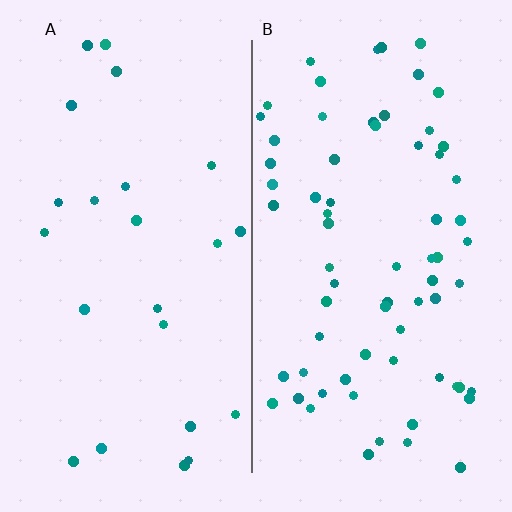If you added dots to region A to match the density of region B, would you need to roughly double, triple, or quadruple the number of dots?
Approximately triple.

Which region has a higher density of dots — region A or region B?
B (the right).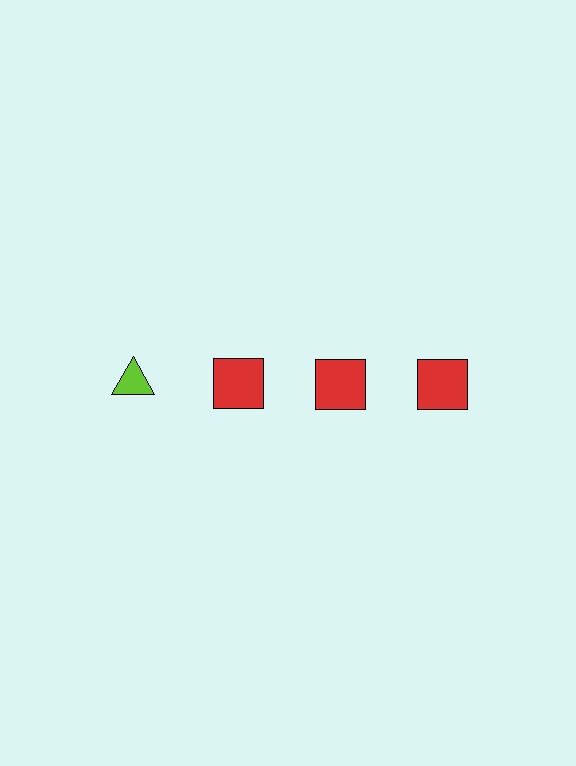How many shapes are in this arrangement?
There are 4 shapes arranged in a grid pattern.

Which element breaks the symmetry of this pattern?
The lime triangle in the top row, leftmost column breaks the symmetry. All other shapes are red squares.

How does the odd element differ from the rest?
It differs in both color (lime instead of red) and shape (triangle instead of square).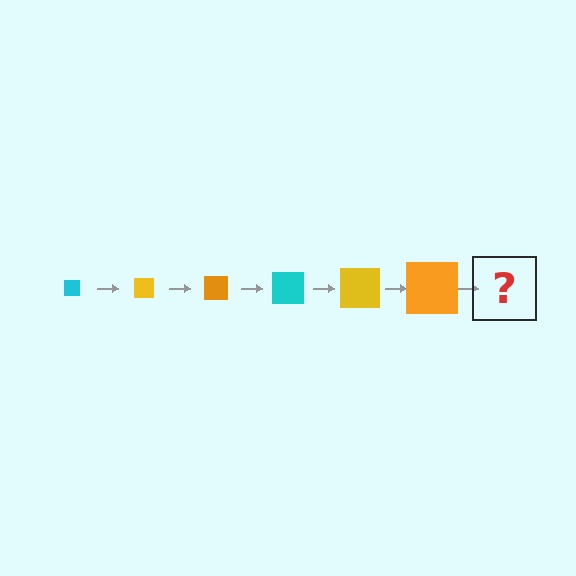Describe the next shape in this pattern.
It should be a cyan square, larger than the previous one.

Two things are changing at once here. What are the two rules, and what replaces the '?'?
The two rules are that the square grows larger each step and the color cycles through cyan, yellow, and orange. The '?' should be a cyan square, larger than the previous one.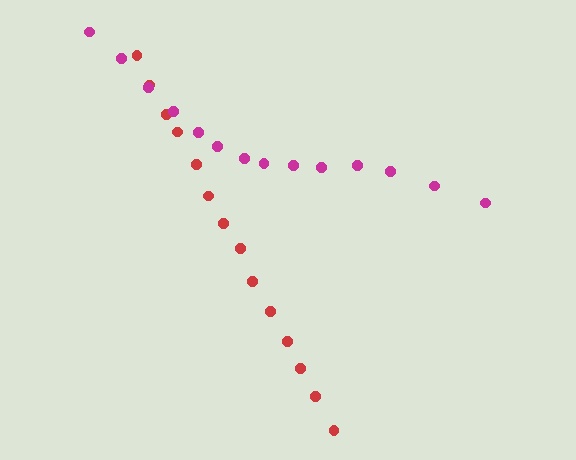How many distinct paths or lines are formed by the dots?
There are 2 distinct paths.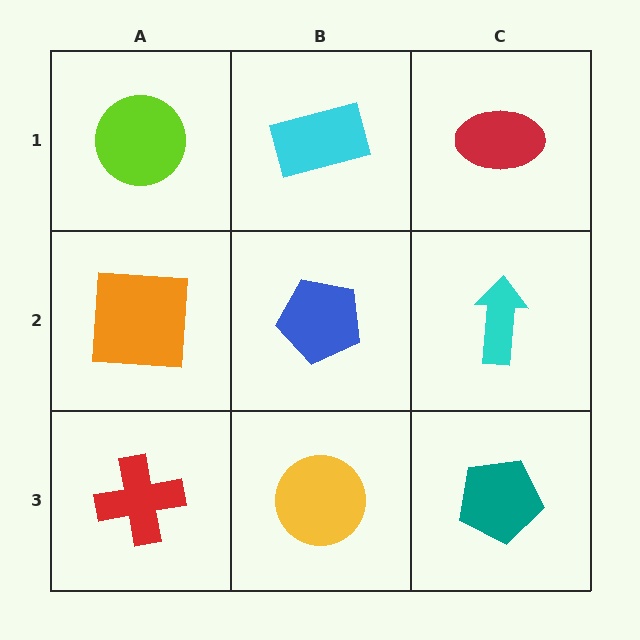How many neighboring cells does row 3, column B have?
3.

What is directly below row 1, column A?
An orange square.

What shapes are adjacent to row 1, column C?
A cyan arrow (row 2, column C), a cyan rectangle (row 1, column B).